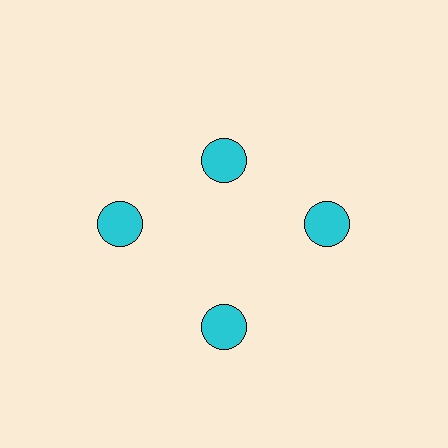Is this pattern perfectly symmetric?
No. The 4 cyan circles are arranged in a ring, but one element near the 12 o'clock position is pulled inward toward the center, breaking the 4-fold rotational symmetry.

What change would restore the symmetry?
The symmetry would be restored by moving it outward, back onto the ring so that all 4 circles sit at equal angles and equal distance from the center.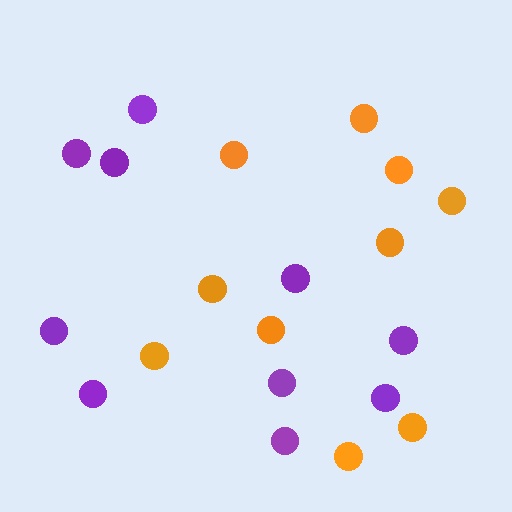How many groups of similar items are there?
There are 2 groups: one group of orange circles (10) and one group of purple circles (10).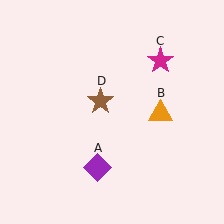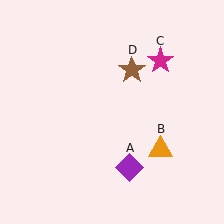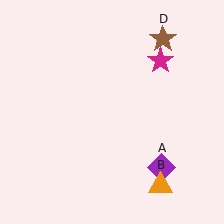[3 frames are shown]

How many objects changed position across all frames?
3 objects changed position: purple diamond (object A), orange triangle (object B), brown star (object D).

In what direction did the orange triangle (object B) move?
The orange triangle (object B) moved down.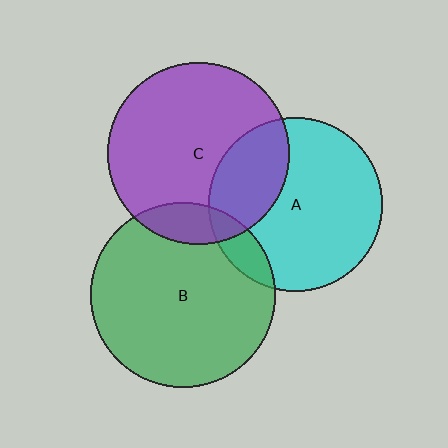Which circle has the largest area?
Circle B (green).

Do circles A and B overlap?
Yes.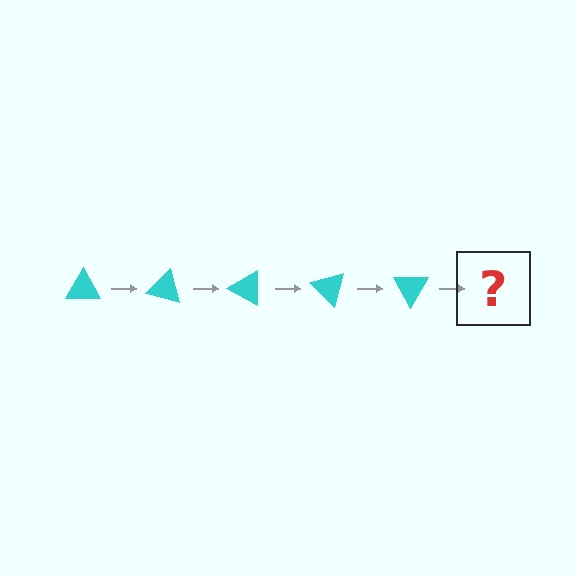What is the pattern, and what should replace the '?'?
The pattern is that the triangle rotates 15 degrees each step. The '?' should be a cyan triangle rotated 75 degrees.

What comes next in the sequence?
The next element should be a cyan triangle rotated 75 degrees.